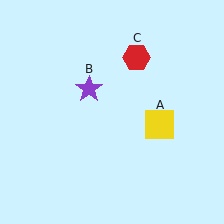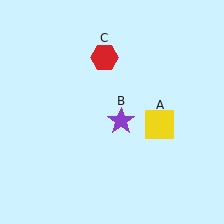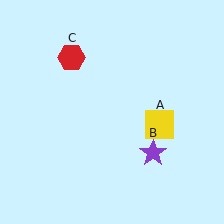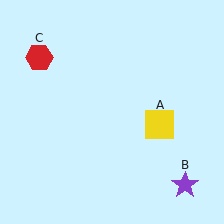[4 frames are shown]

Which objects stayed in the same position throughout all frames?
Yellow square (object A) remained stationary.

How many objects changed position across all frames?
2 objects changed position: purple star (object B), red hexagon (object C).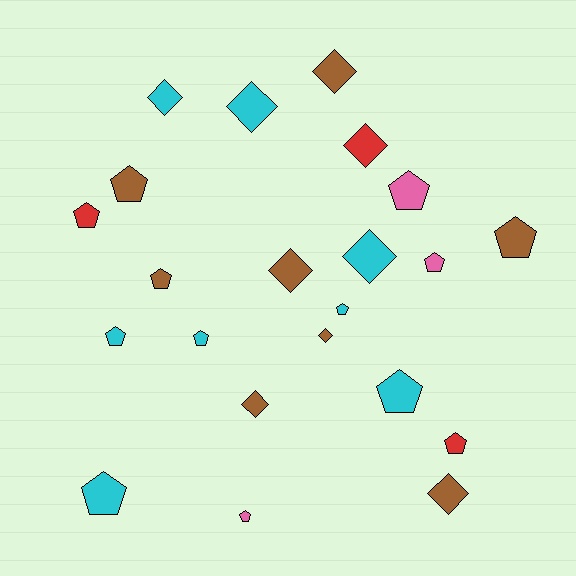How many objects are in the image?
There are 22 objects.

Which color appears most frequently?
Cyan, with 8 objects.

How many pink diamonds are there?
There are no pink diamonds.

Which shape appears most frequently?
Pentagon, with 13 objects.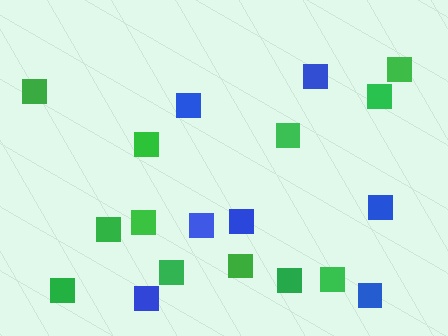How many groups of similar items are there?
There are 2 groups: one group of blue squares (7) and one group of green squares (12).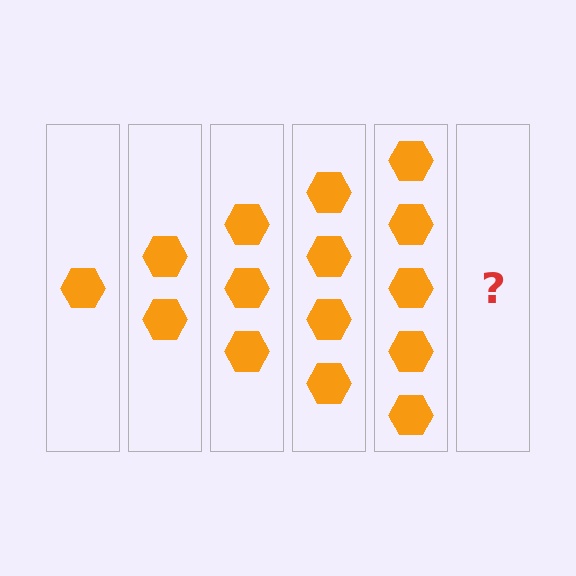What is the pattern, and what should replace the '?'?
The pattern is that each step adds one more hexagon. The '?' should be 6 hexagons.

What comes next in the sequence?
The next element should be 6 hexagons.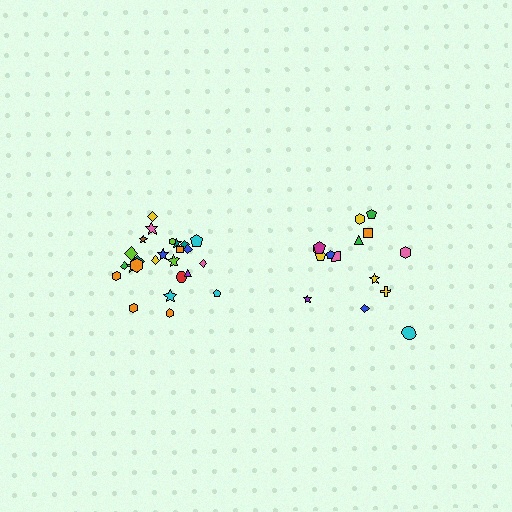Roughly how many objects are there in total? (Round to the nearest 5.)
Roughly 40 objects in total.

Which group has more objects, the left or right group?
The left group.